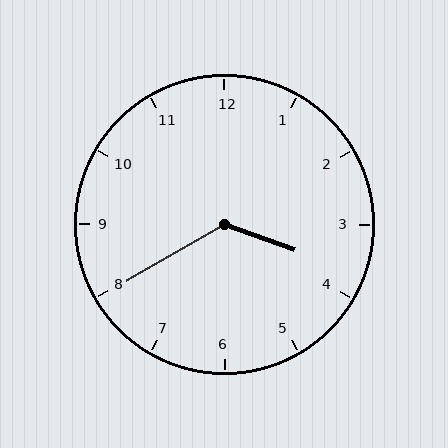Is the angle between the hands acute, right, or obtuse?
It is obtuse.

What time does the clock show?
3:40.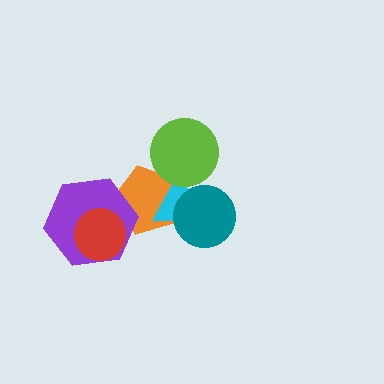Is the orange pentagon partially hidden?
Yes, it is partially covered by another shape.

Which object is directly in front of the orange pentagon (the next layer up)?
The cyan triangle is directly in front of the orange pentagon.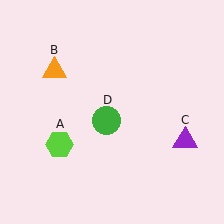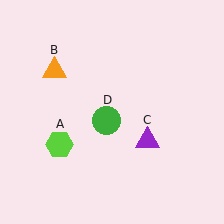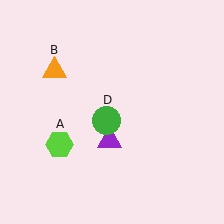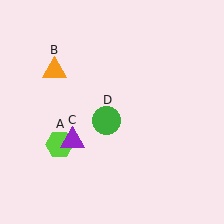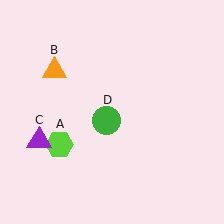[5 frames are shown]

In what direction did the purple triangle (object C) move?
The purple triangle (object C) moved left.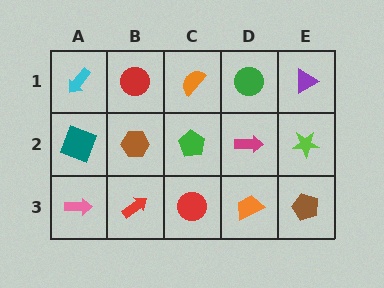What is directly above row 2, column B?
A red circle.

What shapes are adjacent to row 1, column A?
A teal square (row 2, column A), a red circle (row 1, column B).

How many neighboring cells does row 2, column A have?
3.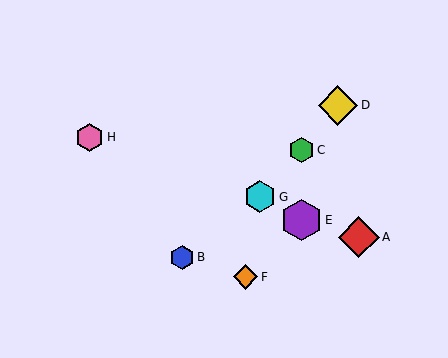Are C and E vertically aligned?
Yes, both are at x≈302.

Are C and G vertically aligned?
No, C is at x≈302 and G is at x≈260.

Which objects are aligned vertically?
Objects C, E are aligned vertically.